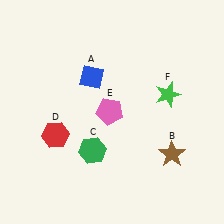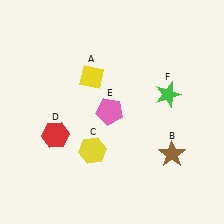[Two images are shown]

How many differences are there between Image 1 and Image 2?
There are 2 differences between the two images.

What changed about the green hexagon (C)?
In Image 1, C is green. In Image 2, it changed to yellow.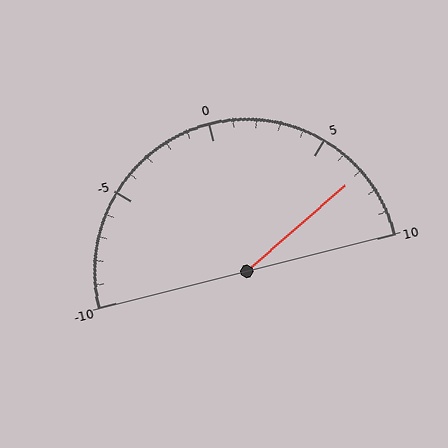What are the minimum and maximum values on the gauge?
The gauge ranges from -10 to 10.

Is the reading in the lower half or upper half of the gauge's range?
The reading is in the upper half of the range (-10 to 10).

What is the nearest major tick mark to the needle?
The nearest major tick mark is 5.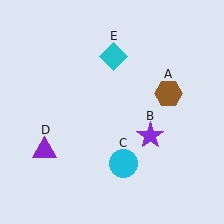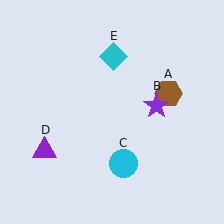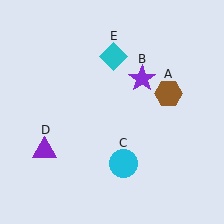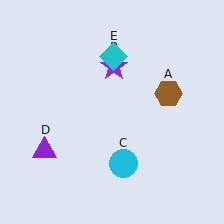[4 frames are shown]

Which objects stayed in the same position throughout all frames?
Brown hexagon (object A) and cyan circle (object C) and purple triangle (object D) and cyan diamond (object E) remained stationary.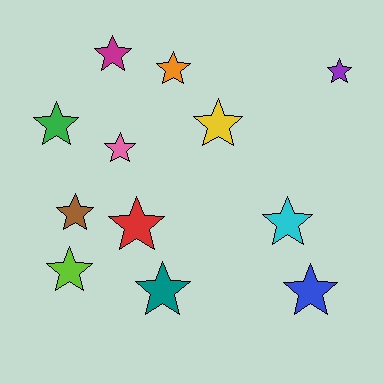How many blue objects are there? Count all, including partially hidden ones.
There is 1 blue object.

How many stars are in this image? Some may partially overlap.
There are 12 stars.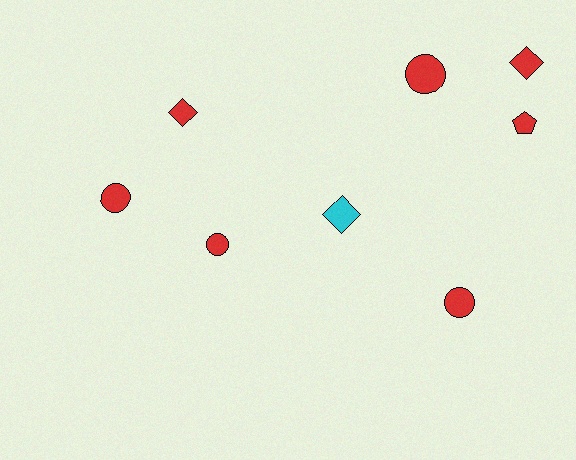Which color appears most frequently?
Red, with 7 objects.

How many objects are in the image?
There are 8 objects.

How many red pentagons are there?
There is 1 red pentagon.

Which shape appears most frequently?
Circle, with 4 objects.